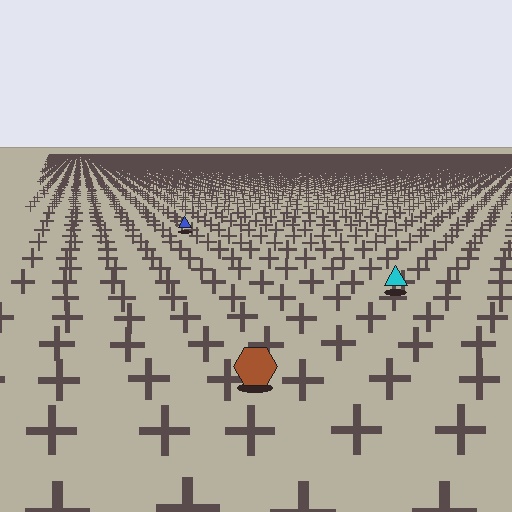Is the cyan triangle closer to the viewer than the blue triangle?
Yes. The cyan triangle is closer — you can tell from the texture gradient: the ground texture is coarser near it.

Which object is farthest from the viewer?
The blue triangle is farthest from the viewer. It appears smaller and the ground texture around it is denser.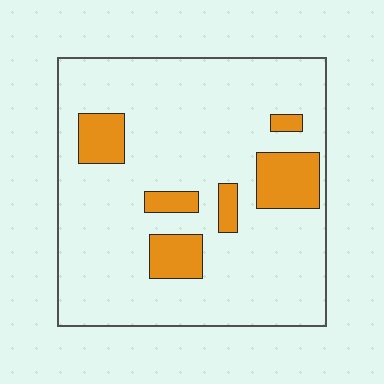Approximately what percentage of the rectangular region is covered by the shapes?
Approximately 15%.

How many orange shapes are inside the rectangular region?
6.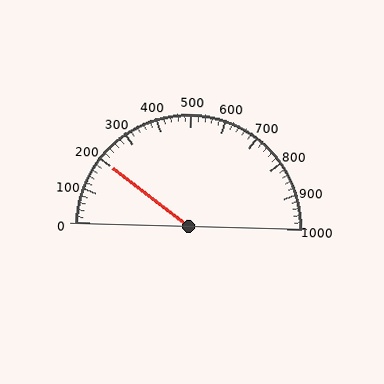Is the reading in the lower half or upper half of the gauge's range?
The reading is in the lower half of the range (0 to 1000).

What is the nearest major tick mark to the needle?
The nearest major tick mark is 200.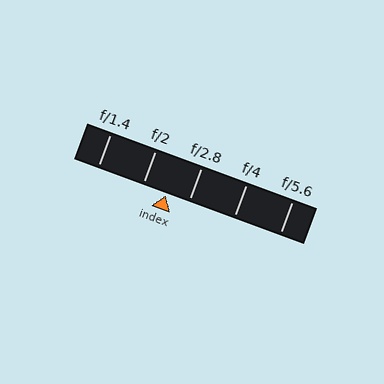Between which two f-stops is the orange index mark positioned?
The index mark is between f/2 and f/2.8.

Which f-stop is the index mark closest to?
The index mark is closest to f/2.8.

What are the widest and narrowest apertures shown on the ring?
The widest aperture shown is f/1.4 and the narrowest is f/5.6.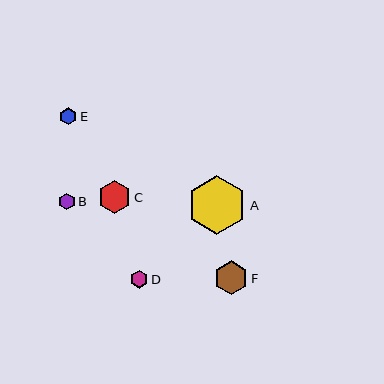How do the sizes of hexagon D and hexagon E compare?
Hexagon D and hexagon E are approximately the same size.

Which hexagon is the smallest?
Hexagon B is the smallest with a size of approximately 17 pixels.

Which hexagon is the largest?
Hexagon A is the largest with a size of approximately 59 pixels.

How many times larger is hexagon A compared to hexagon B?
Hexagon A is approximately 3.5 times the size of hexagon B.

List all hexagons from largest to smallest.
From largest to smallest: A, F, C, D, E, B.